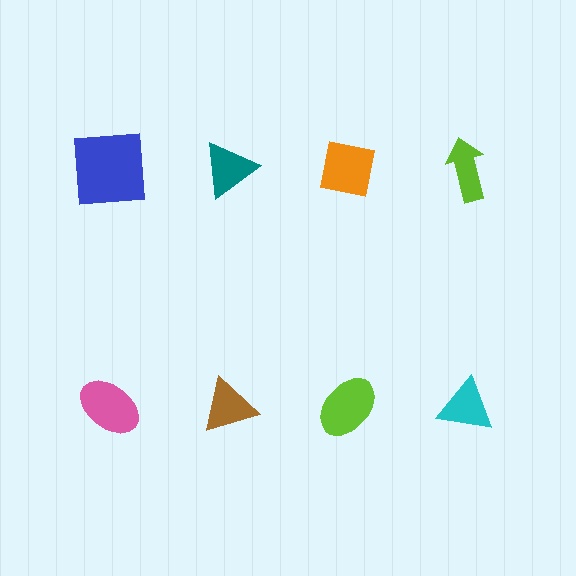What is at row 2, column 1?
A pink ellipse.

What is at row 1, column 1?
A blue square.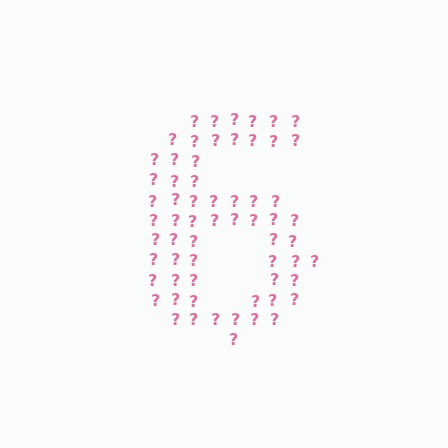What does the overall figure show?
The overall figure shows the digit 6.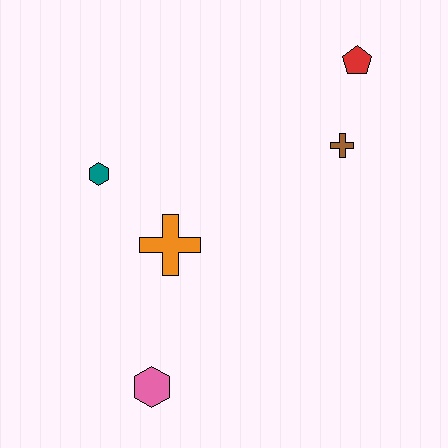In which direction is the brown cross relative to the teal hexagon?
The brown cross is to the right of the teal hexagon.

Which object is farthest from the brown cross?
The pink hexagon is farthest from the brown cross.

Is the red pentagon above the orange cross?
Yes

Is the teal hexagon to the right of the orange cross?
No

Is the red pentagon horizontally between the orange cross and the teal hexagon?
No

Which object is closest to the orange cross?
The teal hexagon is closest to the orange cross.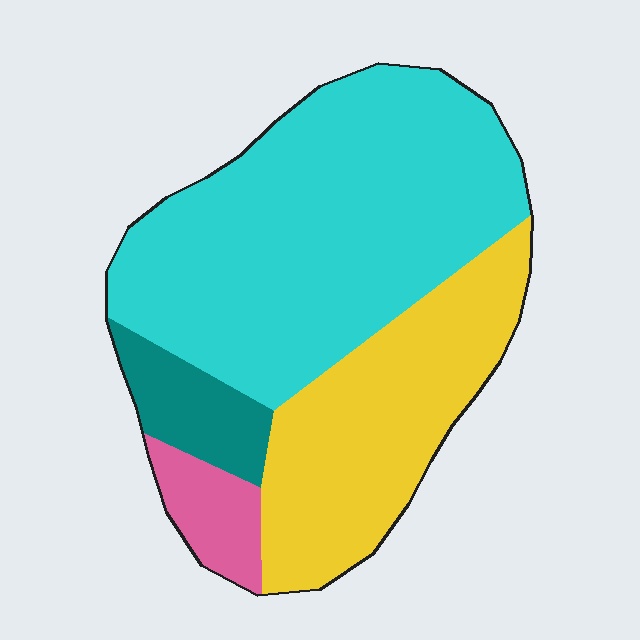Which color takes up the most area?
Cyan, at roughly 55%.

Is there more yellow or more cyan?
Cyan.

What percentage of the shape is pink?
Pink covers around 5% of the shape.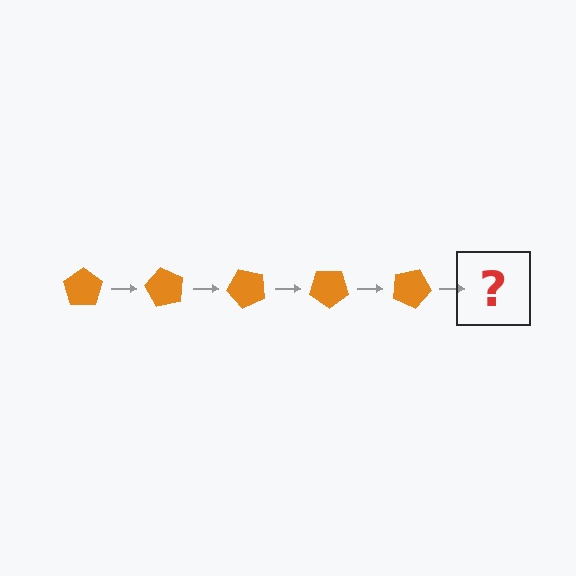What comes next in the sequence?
The next element should be an orange pentagon rotated 300 degrees.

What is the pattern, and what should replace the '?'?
The pattern is that the pentagon rotates 60 degrees each step. The '?' should be an orange pentagon rotated 300 degrees.